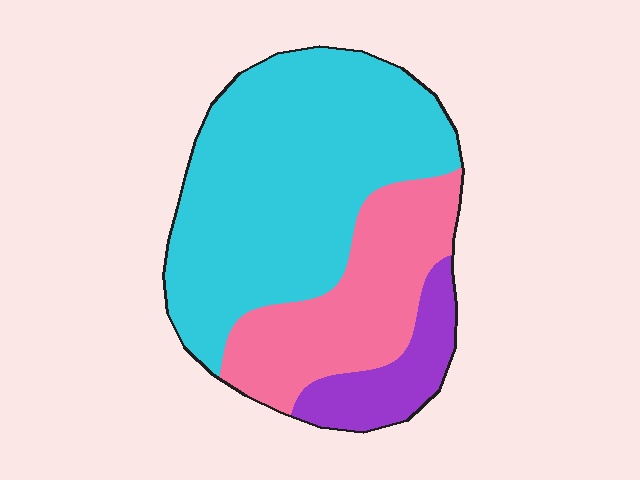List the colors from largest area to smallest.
From largest to smallest: cyan, pink, purple.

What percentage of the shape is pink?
Pink covers around 30% of the shape.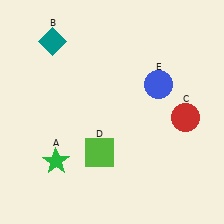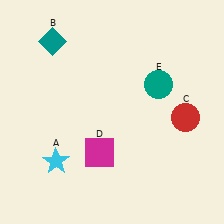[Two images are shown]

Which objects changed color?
A changed from green to cyan. D changed from lime to magenta. E changed from blue to teal.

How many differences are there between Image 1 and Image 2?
There are 3 differences between the two images.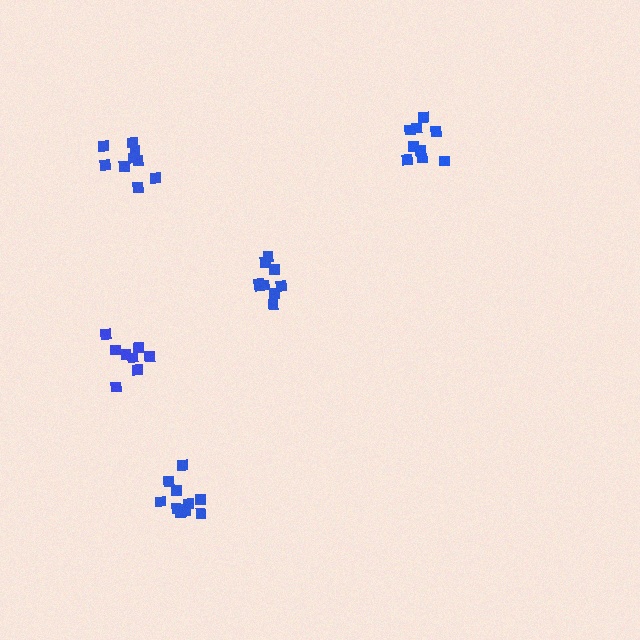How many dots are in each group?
Group 1: 9 dots, Group 2: 11 dots, Group 3: 9 dots, Group 4: 9 dots, Group 5: 8 dots (46 total).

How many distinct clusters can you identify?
There are 5 distinct clusters.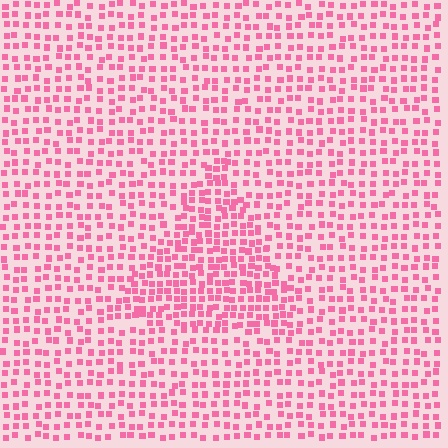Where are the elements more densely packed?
The elements are more densely packed inside the triangle boundary.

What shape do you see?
I see a triangle.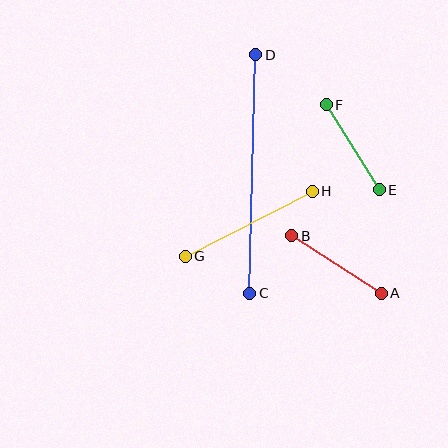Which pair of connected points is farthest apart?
Points C and D are farthest apart.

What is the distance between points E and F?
The distance is approximately 100 pixels.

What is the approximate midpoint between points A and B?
The midpoint is at approximately (337, 265) pixels.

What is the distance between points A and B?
The distance is approximately 107 pixels.